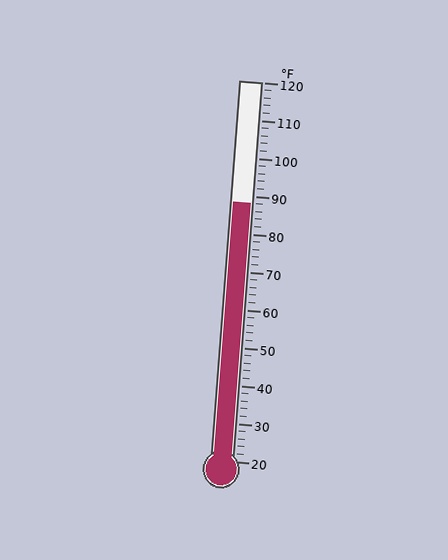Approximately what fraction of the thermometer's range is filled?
The thermometer is filled to approximately 70% of its range.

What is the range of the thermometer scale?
The thermometer scale ranges from 20°F to 120°F.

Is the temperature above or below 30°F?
The temperature is above 30°F.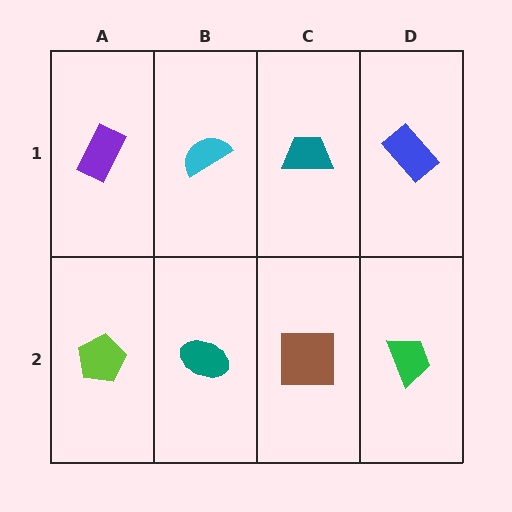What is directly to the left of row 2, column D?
A brown square.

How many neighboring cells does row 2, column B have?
3.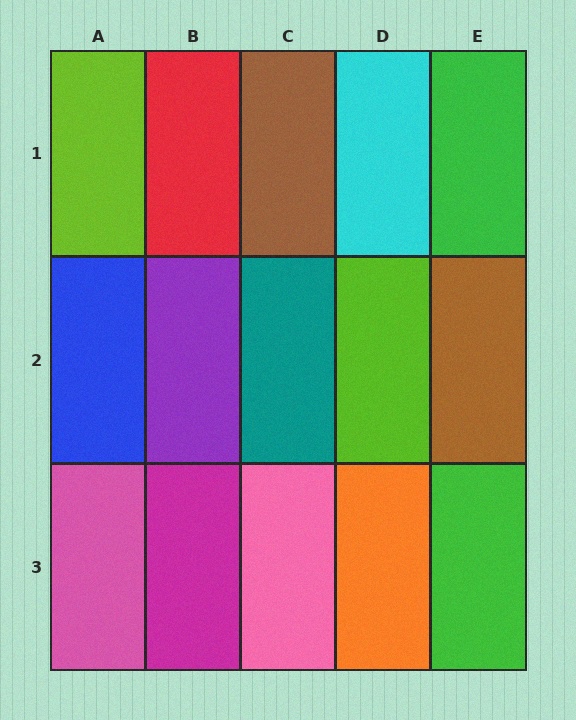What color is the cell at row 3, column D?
Orange.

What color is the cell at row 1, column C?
Brown.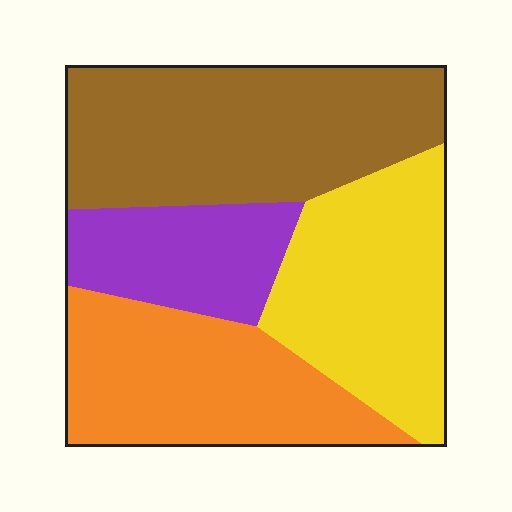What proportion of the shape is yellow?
Yellow takes up between a quarter and a half of the shape.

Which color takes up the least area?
Purple, at roughly 15%.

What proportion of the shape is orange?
Orange takes up between a quarter and a half of the shape.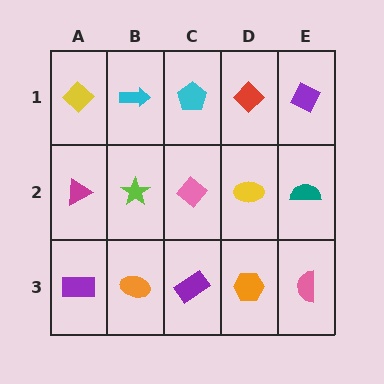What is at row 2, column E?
A teal semicircle.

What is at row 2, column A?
A magenta triangle.